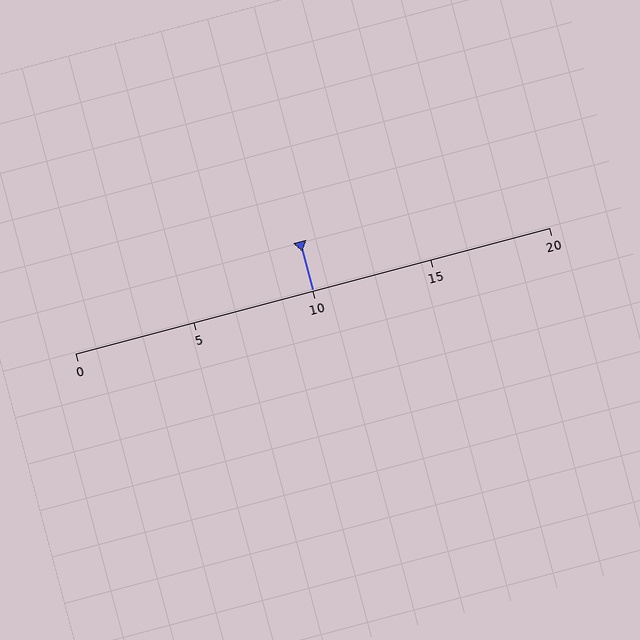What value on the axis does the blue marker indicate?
The marker indicates approximately 10.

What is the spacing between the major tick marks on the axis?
The major ticks are spaced 5 apart.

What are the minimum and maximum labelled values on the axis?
The axis runs from 0 to 20.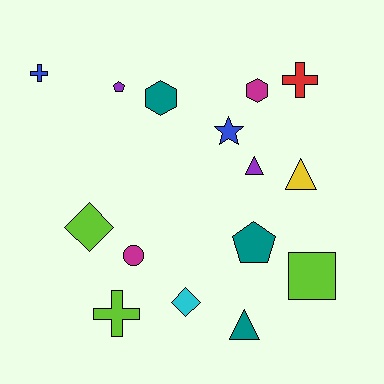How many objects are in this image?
There are 15 objects.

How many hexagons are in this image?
There are 2 hexagons.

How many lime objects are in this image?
There are 3 lime objects.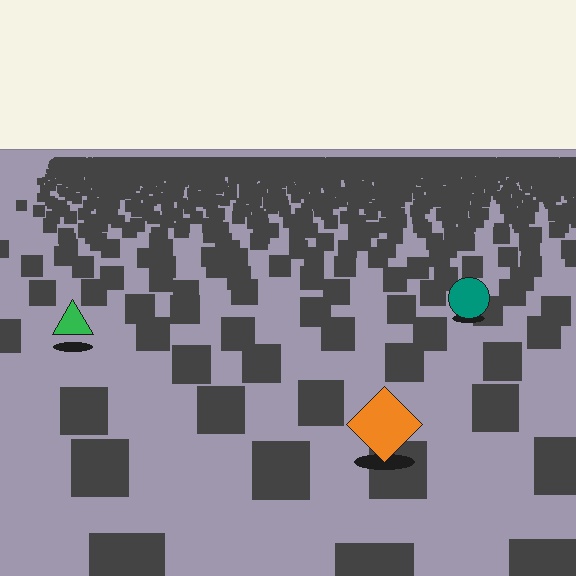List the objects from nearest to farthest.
From nearest to farthest: the orange diamond, the green triangle, the teal circle.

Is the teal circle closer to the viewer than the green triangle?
No. The green triangle is closer — you can tell from the texture gradient: the ground texture is coarser near it.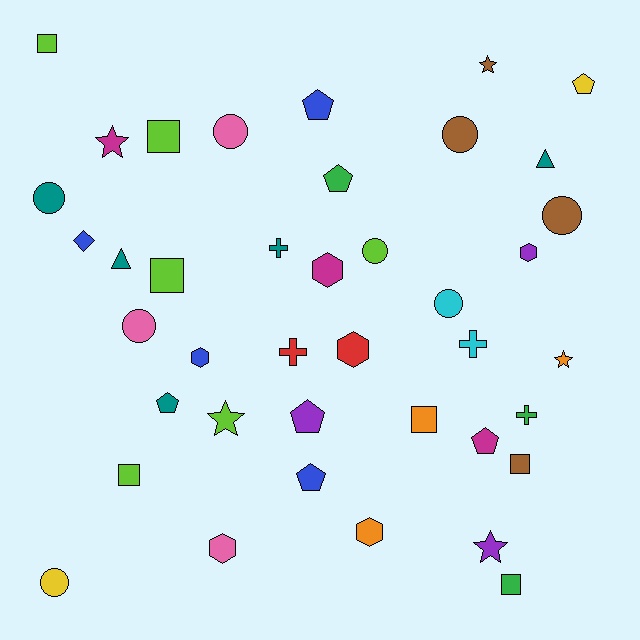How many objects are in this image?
There are 40 objects.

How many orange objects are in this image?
There are 3 orange objects.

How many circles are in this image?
There are 8 circles.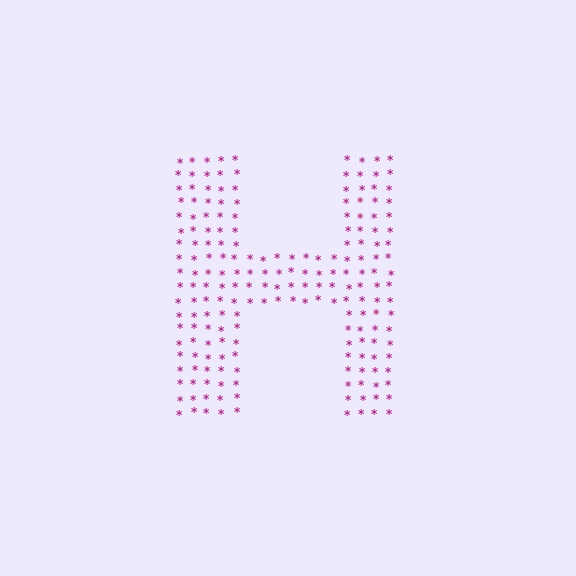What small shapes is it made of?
It is made of small asterisks.